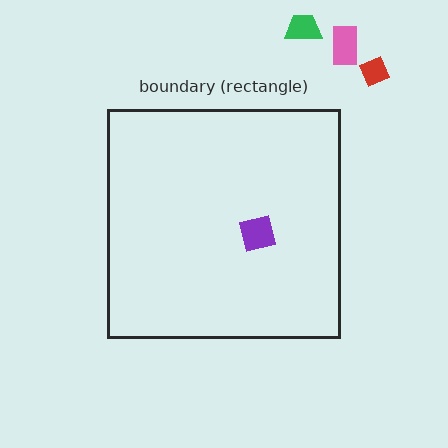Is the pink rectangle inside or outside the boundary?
Outside.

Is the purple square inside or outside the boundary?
Inside.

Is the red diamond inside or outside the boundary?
Outside.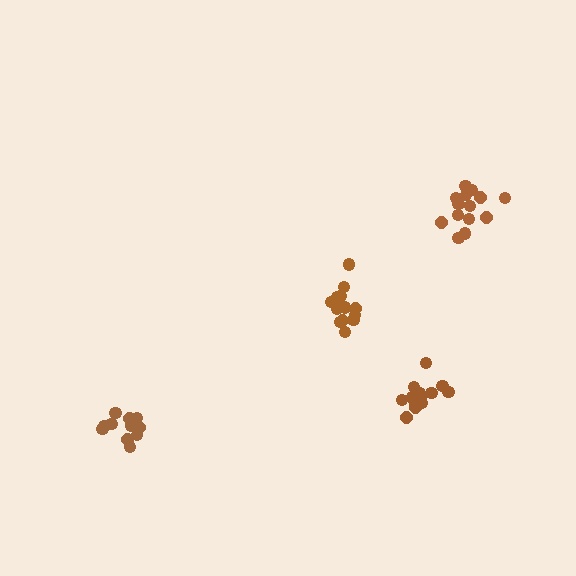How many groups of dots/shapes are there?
There are 4 groups.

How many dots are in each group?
Group 1: 14 dots, Group 2: 15 dots, Group 3: 12 dots, Group 4: 14 dots (55 total).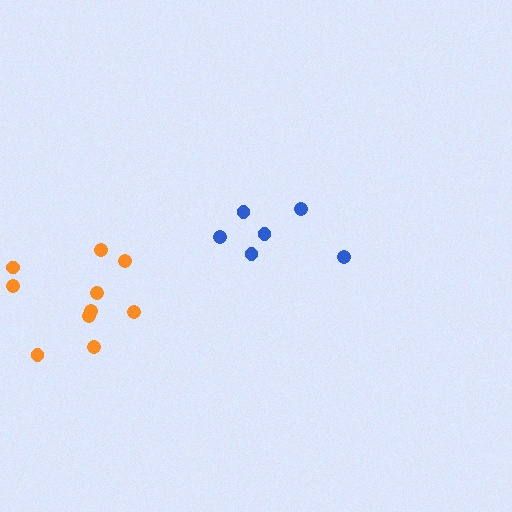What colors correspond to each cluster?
The clusters are colored: blue, orange.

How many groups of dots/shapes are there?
There are 2 groups.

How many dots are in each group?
Group 1: 6 dots, Group 2: 10 dots (16 total).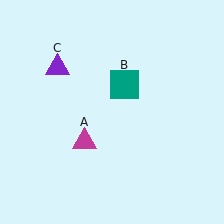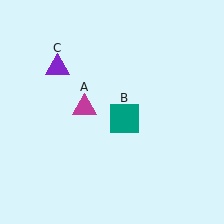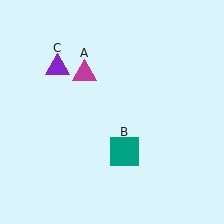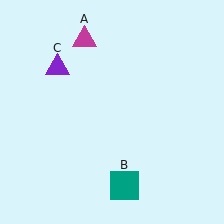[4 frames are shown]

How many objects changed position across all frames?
2 objects changed position: magenta triangle (object A), teal square (object B).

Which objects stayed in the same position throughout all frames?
Purple triangle (object C) remained stationary.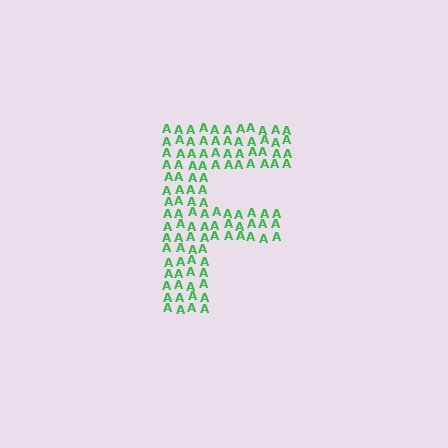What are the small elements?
The small elements are letter A's.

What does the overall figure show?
The overall figure shows the letter F.